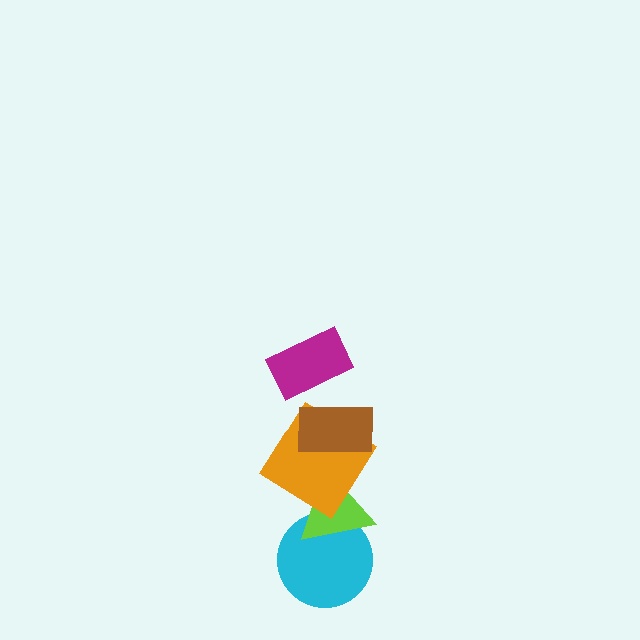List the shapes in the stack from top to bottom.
From top to bottom: the magenta rectangle, the brown rectangle, the orange diamond, the lime triangle, the cyan circle.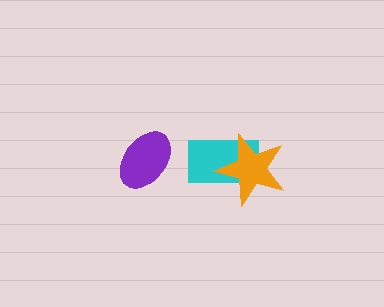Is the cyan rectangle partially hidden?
Yes, it is partially covered by another shape.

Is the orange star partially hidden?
No, no other shape covers it.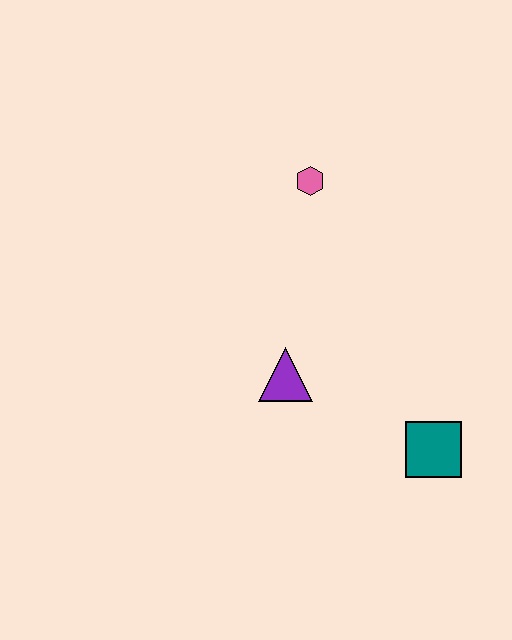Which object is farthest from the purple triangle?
The pink hexagon is farthest from the purple triangle.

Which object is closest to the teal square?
The purple triangle is closest to the teal square.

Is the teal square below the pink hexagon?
Yes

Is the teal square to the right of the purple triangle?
Yes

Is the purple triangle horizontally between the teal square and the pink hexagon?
No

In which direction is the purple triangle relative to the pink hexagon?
The purple triangle is below the pink hexagon.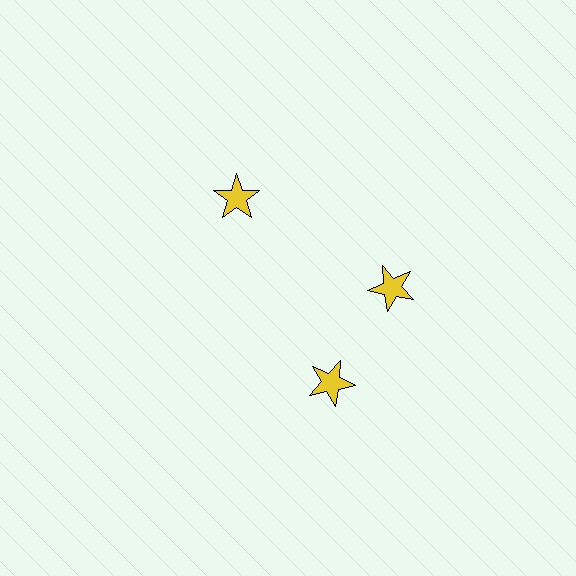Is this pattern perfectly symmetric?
No. The 3 yellow stars are arranged in a ring, but one element near the 7 o'clock position is rotated out of alignment along the ring, breaking the 3-fold rotational symmetry.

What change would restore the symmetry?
The symmetry would be restored by rotating it back into even spacing with its neighbors so that all 3 stars sit at equal angles and equal distance from the center.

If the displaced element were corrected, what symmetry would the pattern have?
It would have 3-fold rotational symmetry — the pattern would map onto itself every 120 degrees.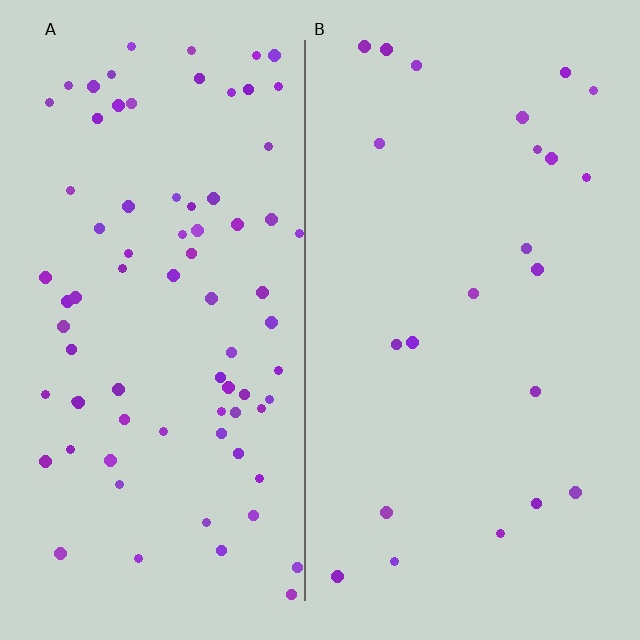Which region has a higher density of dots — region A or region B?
A (the left).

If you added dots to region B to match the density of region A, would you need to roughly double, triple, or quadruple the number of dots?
Approximately triple.